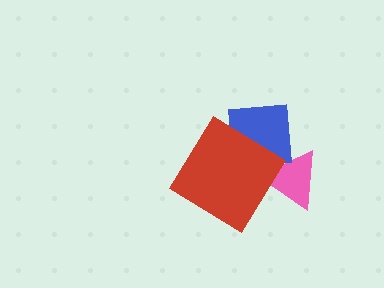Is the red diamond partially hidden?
No, no other shape covers it.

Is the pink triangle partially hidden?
Yes, it is partially covered by another shape.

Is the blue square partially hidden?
Yes, it is partially covered by another shape.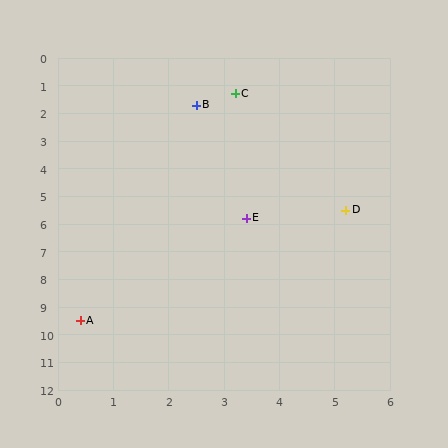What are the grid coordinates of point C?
Point C is at approximately (3.2, 1.3).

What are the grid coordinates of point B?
Point B is at approximately (2.5, 1.7).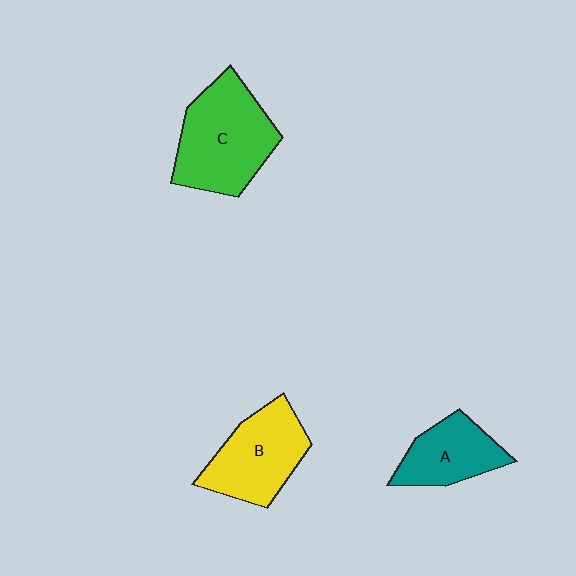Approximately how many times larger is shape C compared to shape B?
Approximately 1.2 times.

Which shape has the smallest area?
Shape A (teal).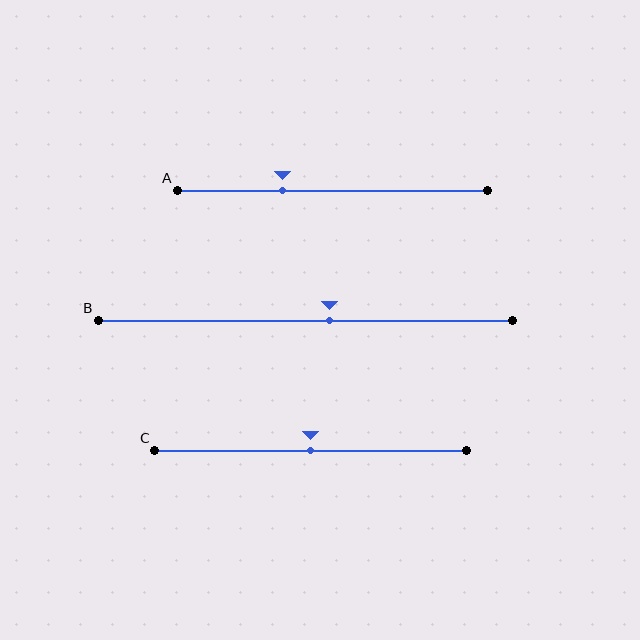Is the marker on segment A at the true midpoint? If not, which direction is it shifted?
No, the marker on segment A is shifted to the left by about 16% of the segment length.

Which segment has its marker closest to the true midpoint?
Segment C has its marker closest to the true midpoint.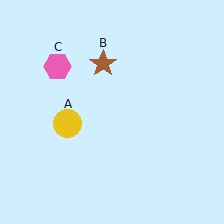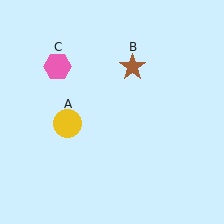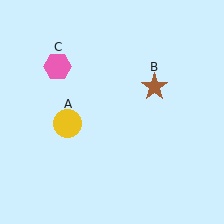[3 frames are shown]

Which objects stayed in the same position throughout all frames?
Yellow circle (object A) and pink hexagon (object C) remained stationary.